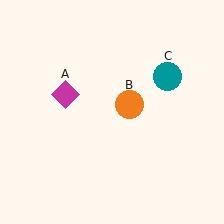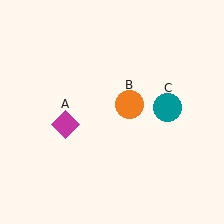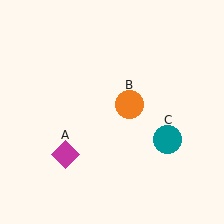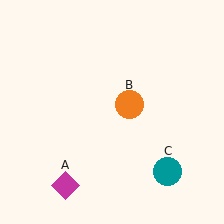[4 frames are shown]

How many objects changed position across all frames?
2 objects changed position: magenta diamond (object A), teal circle (object C).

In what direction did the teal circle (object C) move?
The teal circle (object C) moved down.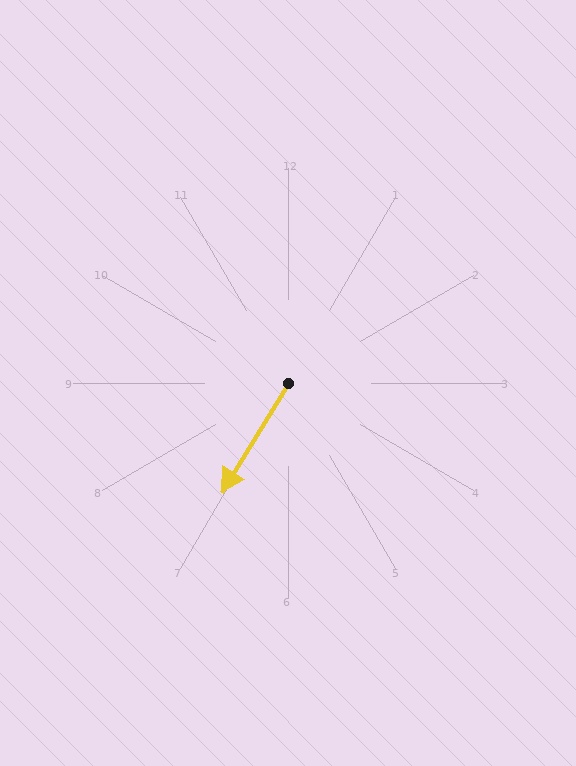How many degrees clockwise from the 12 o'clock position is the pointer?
Approximately 211 degrees.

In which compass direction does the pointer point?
Southwest.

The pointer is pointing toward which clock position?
Roughly 7 o'clock.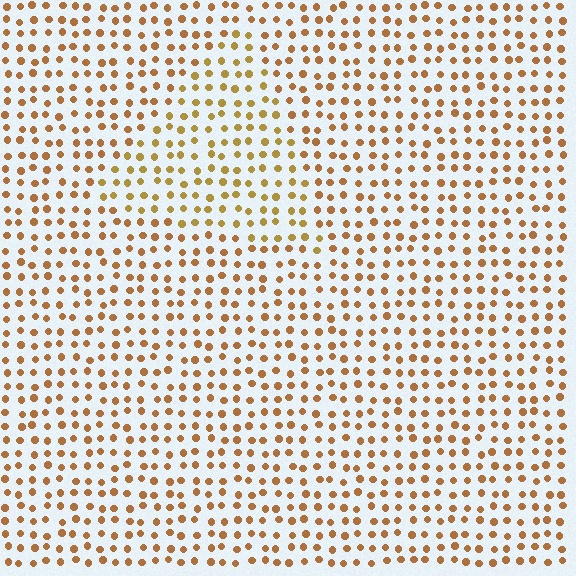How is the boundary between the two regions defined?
The boundary is defined purely by a slight shift in hue (about 19 degrees). Spacing, size, and orientation are identical on both sides.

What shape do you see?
I see a triangle.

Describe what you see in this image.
The image is filled with small brown elements in a uniform arrangement. A triangle-shaped region is visible where the elements are tinted to a slightly different hue, forming a subtle color boundary.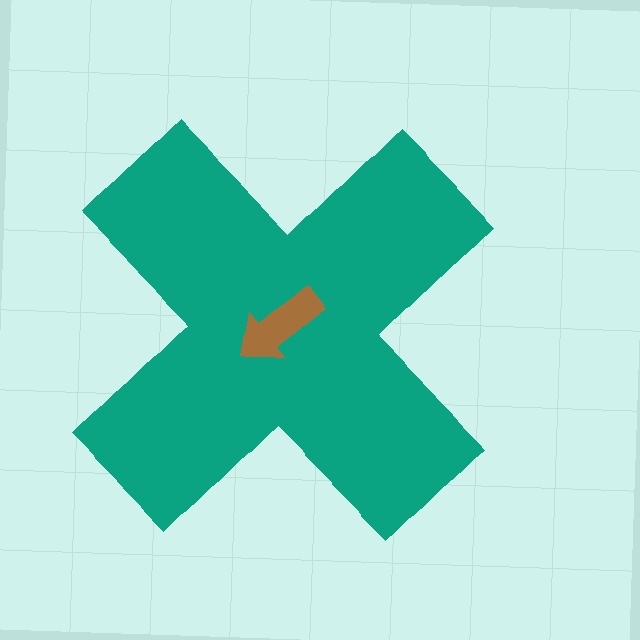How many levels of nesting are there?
2.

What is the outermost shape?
The teal cross.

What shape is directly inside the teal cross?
The brown arrow.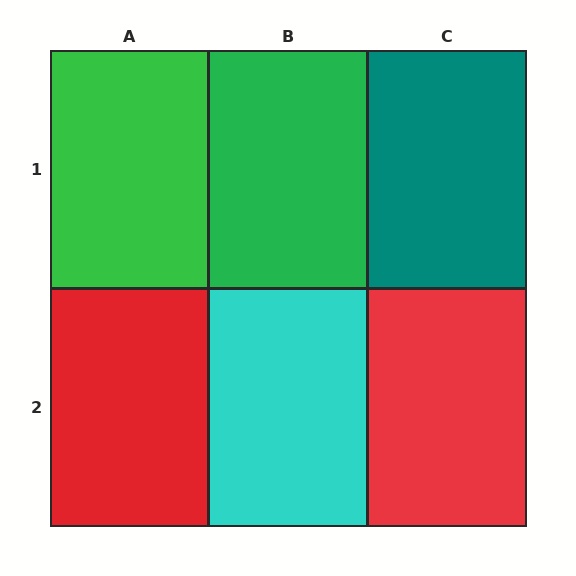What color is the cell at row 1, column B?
Green.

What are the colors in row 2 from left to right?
Red, cyan, red.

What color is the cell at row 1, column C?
Teal.